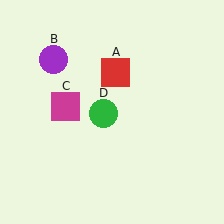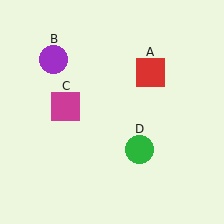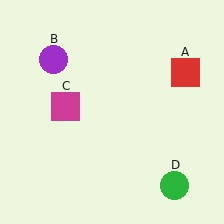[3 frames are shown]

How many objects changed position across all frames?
2 objects changed position: red square (object A), green circle (object D).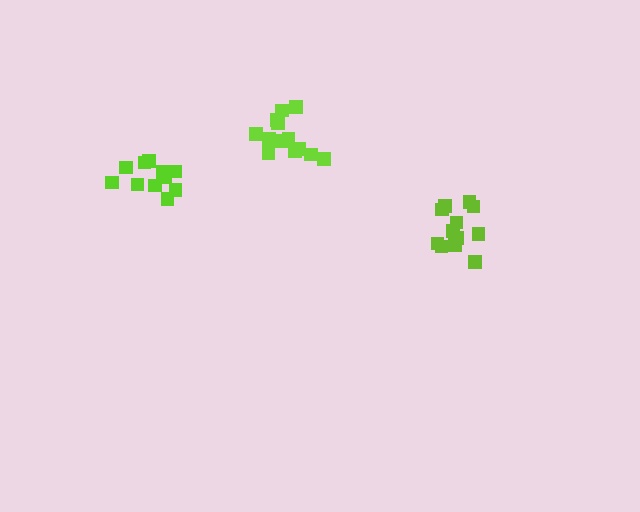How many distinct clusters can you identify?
There are 3 distinct clusters.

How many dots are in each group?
Group 1: 12 dots, Group 2: 11 dots, Group 3: 13 dots (36 total).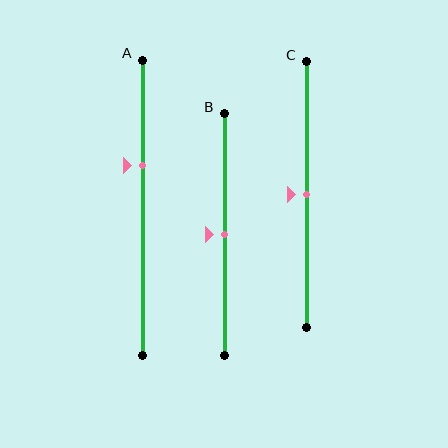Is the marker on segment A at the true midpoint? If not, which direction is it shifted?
No, the marker on segment A is shifted upward by about 14% of the segment length.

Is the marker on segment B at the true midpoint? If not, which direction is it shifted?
Yes, the marker on segment B is at the true midpoint.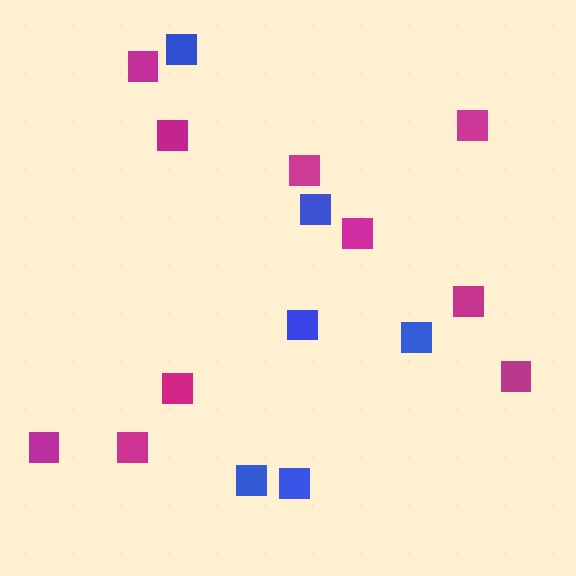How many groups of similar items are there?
There are 2 groups: one group of blue squares (6) and one group of magenta squares (10).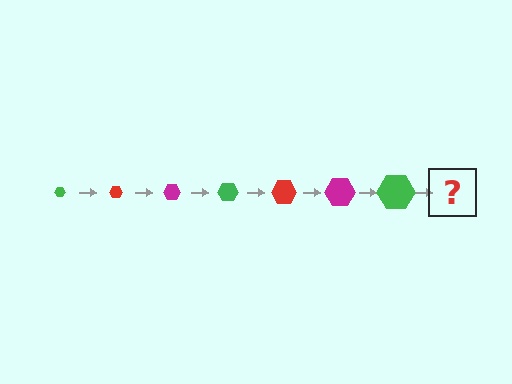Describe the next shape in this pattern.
It should be a red hexagon, larger than the previous one.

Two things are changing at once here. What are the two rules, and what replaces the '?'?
The two rules are that the hexagon grows larger each step and the color cycles through green, red, and magenta. The '?' should be a red hexagon, larger than the previous one.